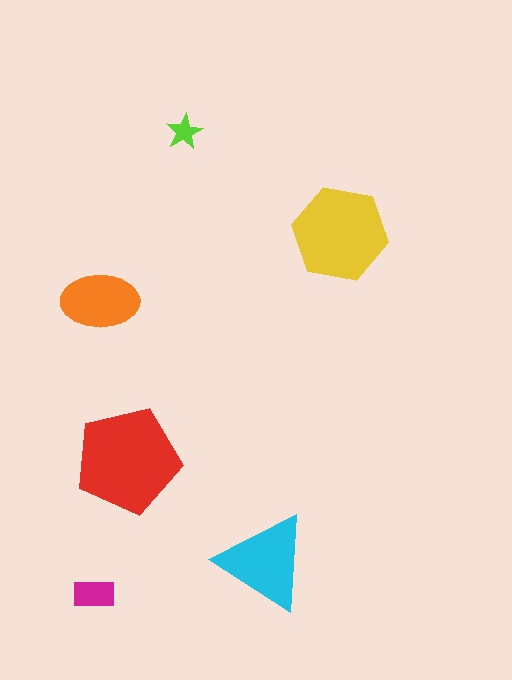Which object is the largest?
The red pentagon.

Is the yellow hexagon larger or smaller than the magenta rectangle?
Larger.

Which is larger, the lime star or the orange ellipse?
The orange ellipse.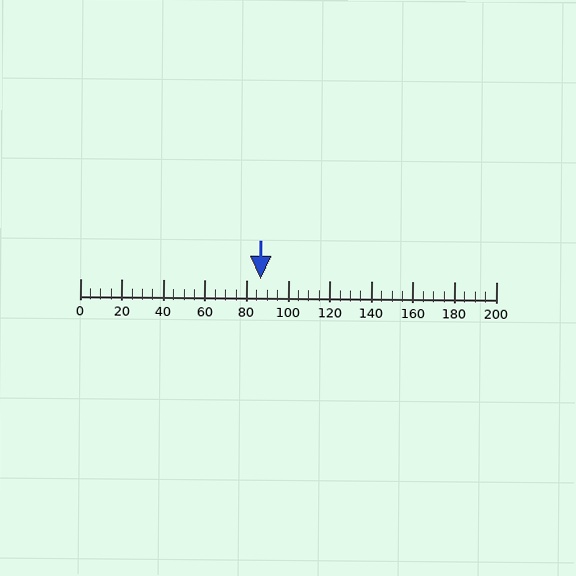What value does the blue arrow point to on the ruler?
The blue arrow points to approximately 87.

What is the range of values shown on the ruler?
The ruler shows values from 0 to 200.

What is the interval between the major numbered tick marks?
The major tick marks are spaced 20 units apart.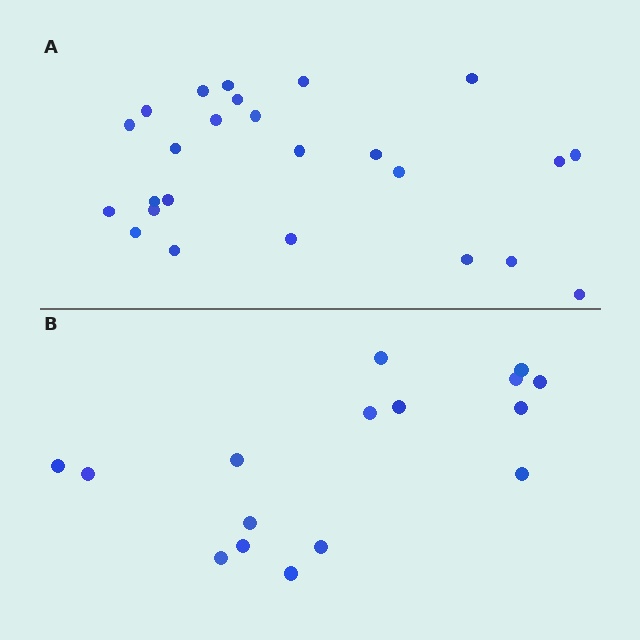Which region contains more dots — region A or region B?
Region A (the top region) has more dots.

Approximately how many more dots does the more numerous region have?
Region A has roughly 8 or so more dots than region B.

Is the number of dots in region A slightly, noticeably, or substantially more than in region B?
Region A has substantially more. The ratio is roughly 1.6 to 1.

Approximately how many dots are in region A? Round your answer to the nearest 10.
About 20 dots. (The exact count is 25, which rounds to 20.)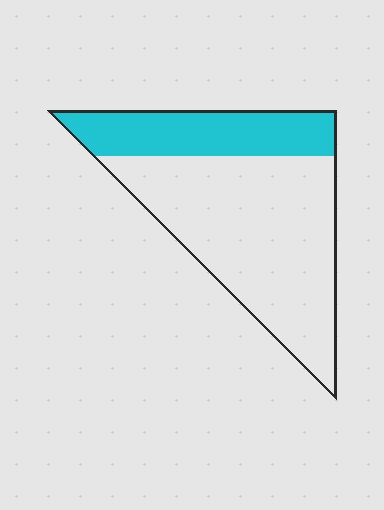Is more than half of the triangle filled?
No.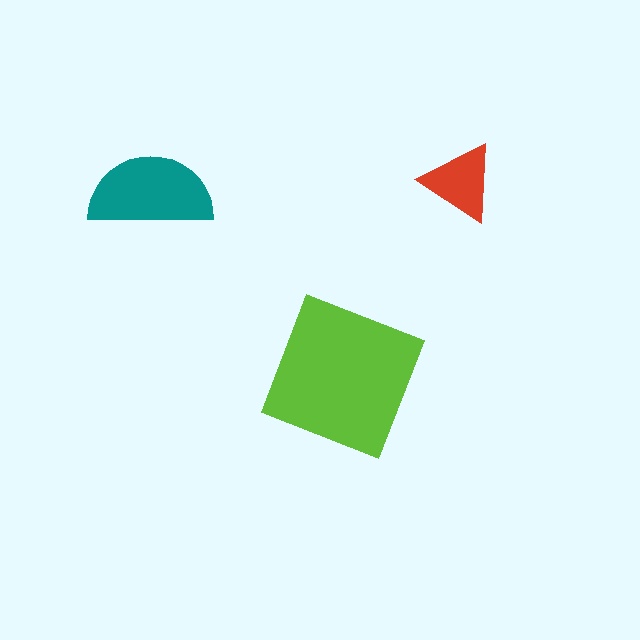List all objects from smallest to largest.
The red triangle, the teal semicircle, the lime square.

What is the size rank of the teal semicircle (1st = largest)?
2nd.